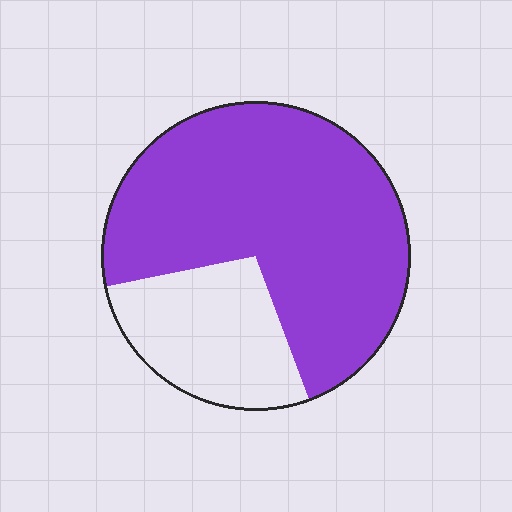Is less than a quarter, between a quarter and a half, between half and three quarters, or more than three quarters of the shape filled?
Between half and three quarters.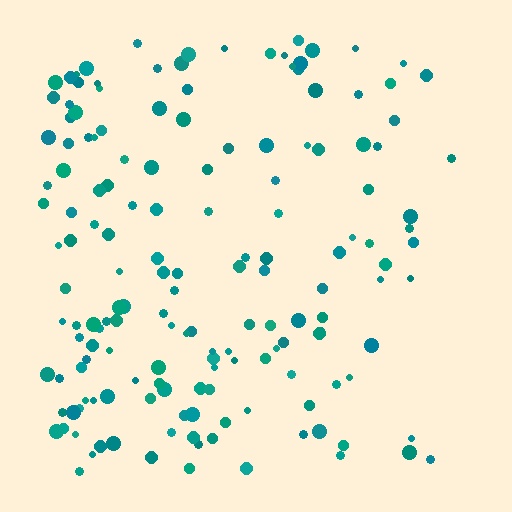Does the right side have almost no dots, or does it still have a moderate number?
Still a moderate number, just noticeably fewer than the left.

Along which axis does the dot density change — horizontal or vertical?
Horizontal.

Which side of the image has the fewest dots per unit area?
The right.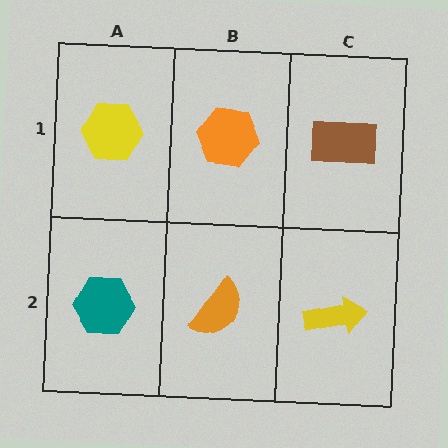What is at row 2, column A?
A teal hexagon.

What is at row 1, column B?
An orange hexagon.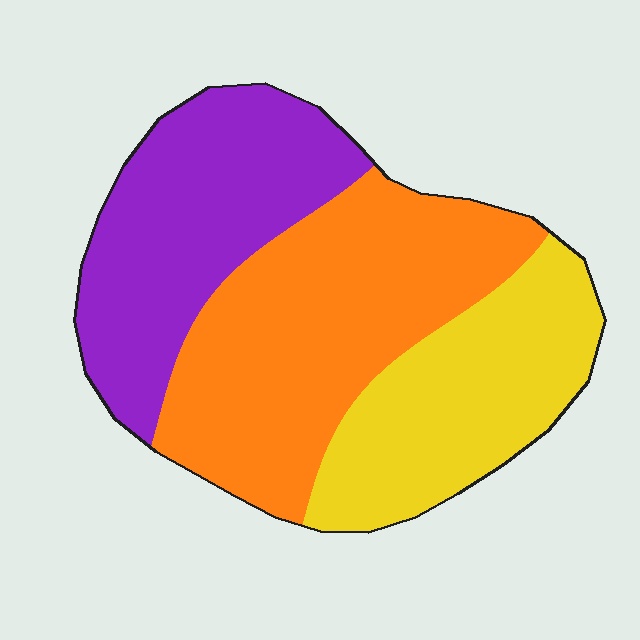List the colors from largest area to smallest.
From largest to smallest: orange, purple, yellow.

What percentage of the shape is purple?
Purple takes up between a quarter and a half of the shape.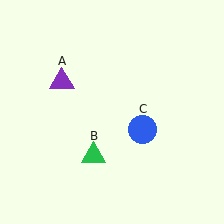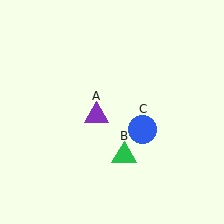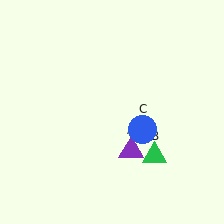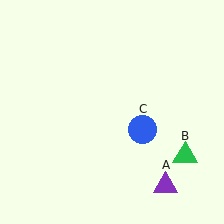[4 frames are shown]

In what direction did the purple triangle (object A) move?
The purple triangle (object A) moved down and to the right.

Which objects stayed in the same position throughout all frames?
Blue circle (object C) remained stationary.